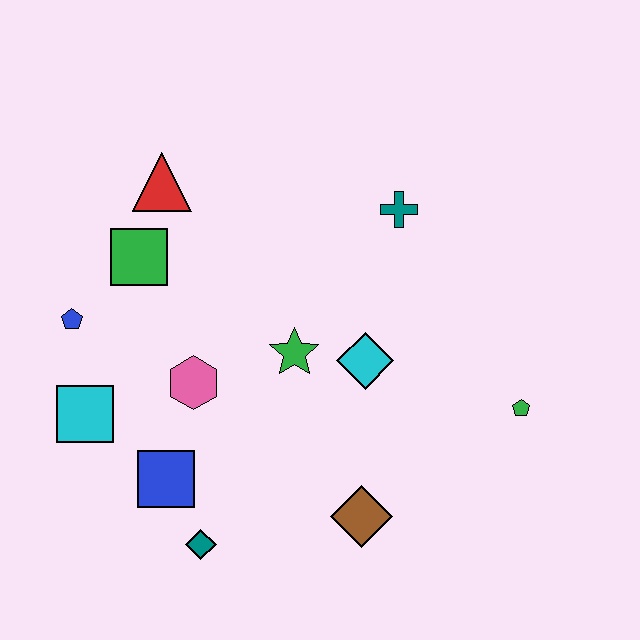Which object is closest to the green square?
The red triangle is closest to the green square.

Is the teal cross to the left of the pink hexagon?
No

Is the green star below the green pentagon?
No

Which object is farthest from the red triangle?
The green pentagon is farthest from the red triangle.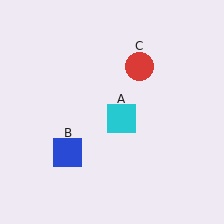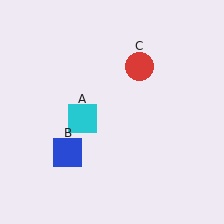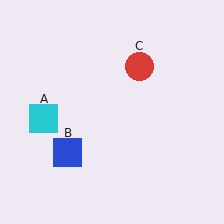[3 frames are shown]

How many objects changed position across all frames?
1 object changed position: cyan square (object A).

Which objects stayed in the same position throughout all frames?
Blue square (object B) and red circle (object C) remained stationary.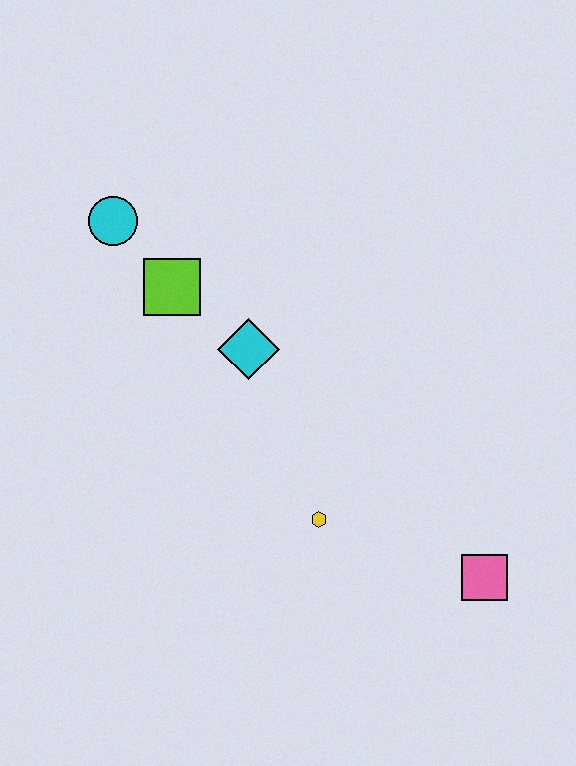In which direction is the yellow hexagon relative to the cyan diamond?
The yellow hexagon is below the cyan diamond.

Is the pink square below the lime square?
Yes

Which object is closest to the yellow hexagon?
The pink square is closest to the yellow hexagon.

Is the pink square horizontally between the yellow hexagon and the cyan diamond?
No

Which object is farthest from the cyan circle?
The pink square is farthest from the cyan circle.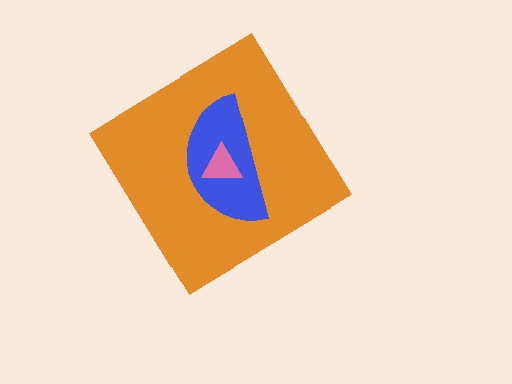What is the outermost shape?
The orange diamond.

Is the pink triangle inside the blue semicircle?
Yes.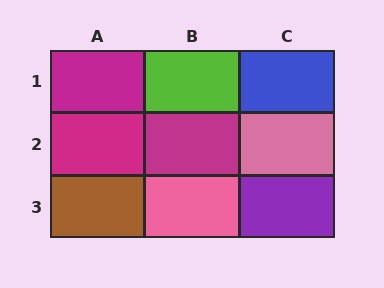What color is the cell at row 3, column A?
Brown.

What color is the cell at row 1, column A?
Magenta.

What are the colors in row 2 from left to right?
Magenta, magenta, pink.